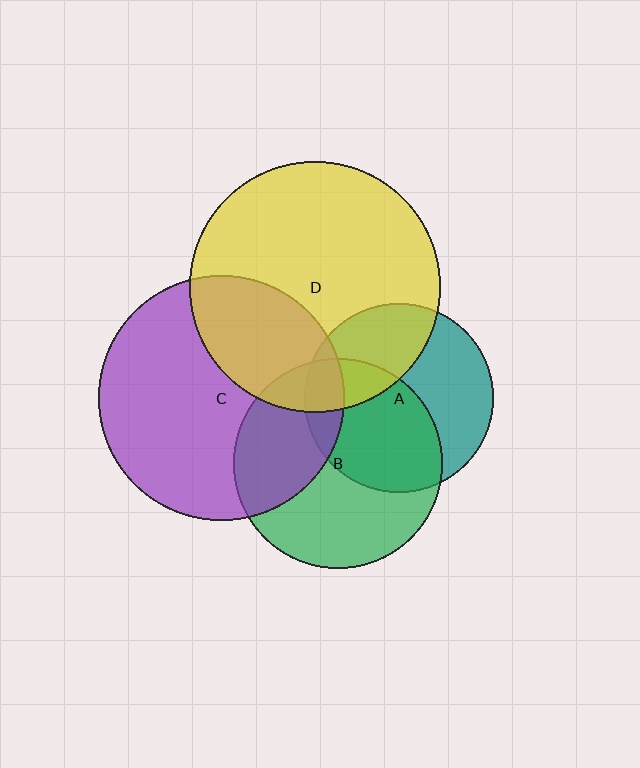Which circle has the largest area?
Circle D (yellow).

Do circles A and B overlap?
Yes.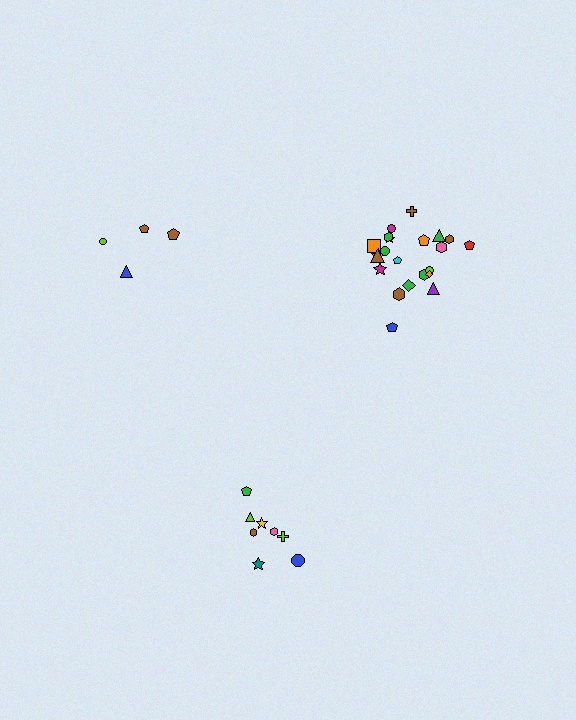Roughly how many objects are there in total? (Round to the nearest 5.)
Roughly 35 objects in total.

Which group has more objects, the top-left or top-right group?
The top-right group.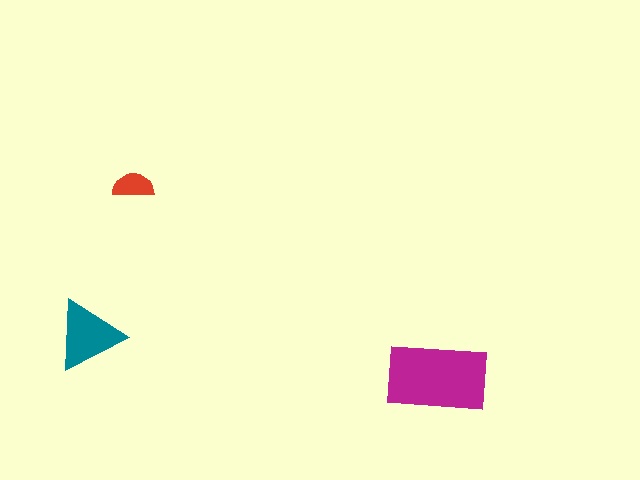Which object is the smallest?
The red semicircle.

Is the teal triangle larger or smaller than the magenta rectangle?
Smaller.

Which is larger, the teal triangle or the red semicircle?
The teal triangle.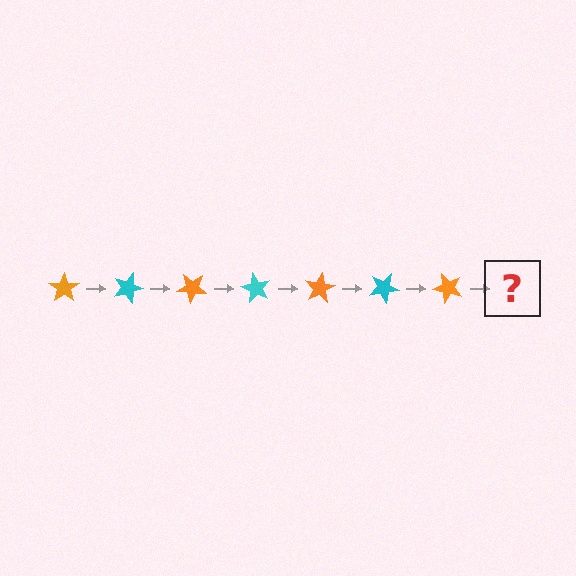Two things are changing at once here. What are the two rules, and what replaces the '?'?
The two rules are that it rotates 20 degrees each step and the color cycles through orange and cyan. The '?' should be a cyan star, rotated 140 degrees from the start.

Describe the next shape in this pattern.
It should be a cyan star, rotated 140 degrees from the start.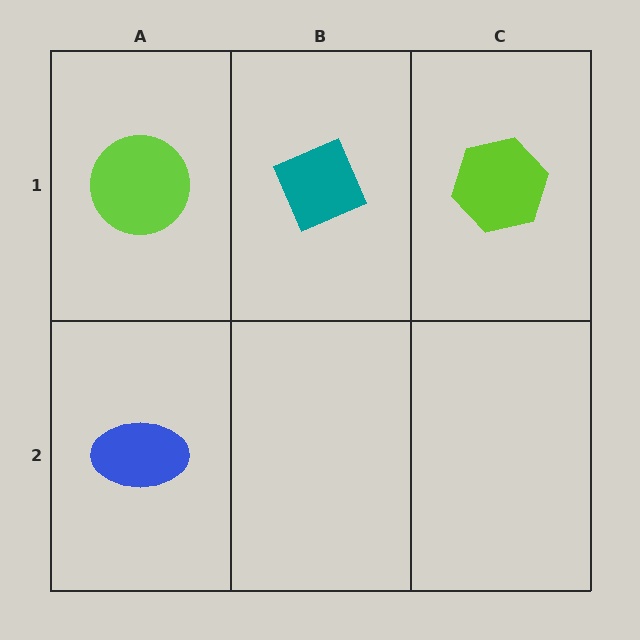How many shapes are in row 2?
1 shape.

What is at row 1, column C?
A lime hexagon.